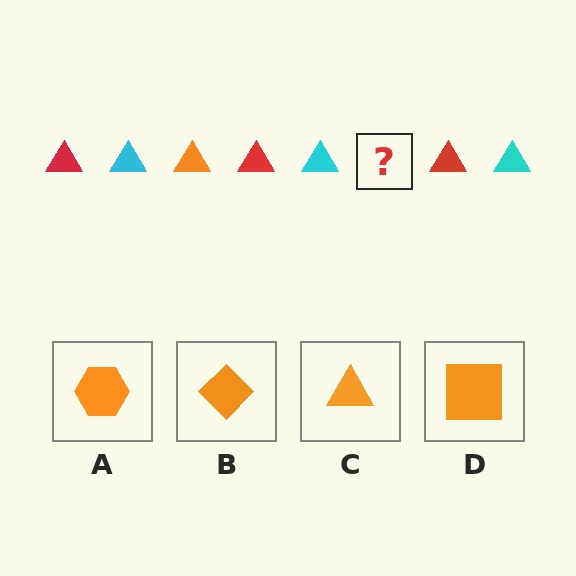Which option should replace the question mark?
Option C.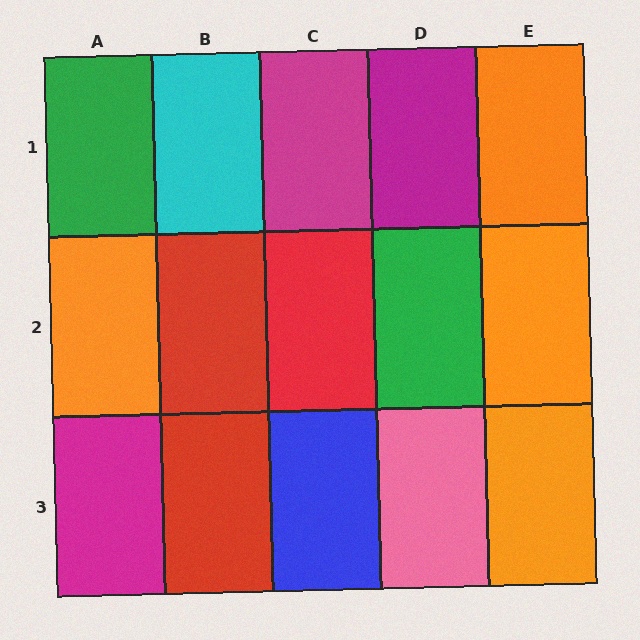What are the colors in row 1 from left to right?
Green, cyan, magenta, magenta, orange.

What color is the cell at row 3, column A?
Magenta.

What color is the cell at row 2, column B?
Red.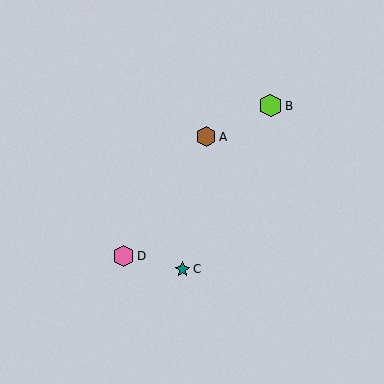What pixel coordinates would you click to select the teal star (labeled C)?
Click at (182, 269) to select the teal star C.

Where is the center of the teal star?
The center of the teal star is at (182, 269).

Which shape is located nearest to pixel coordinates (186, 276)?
The teal star (labeled C) at (182, 269) is nearest to that location.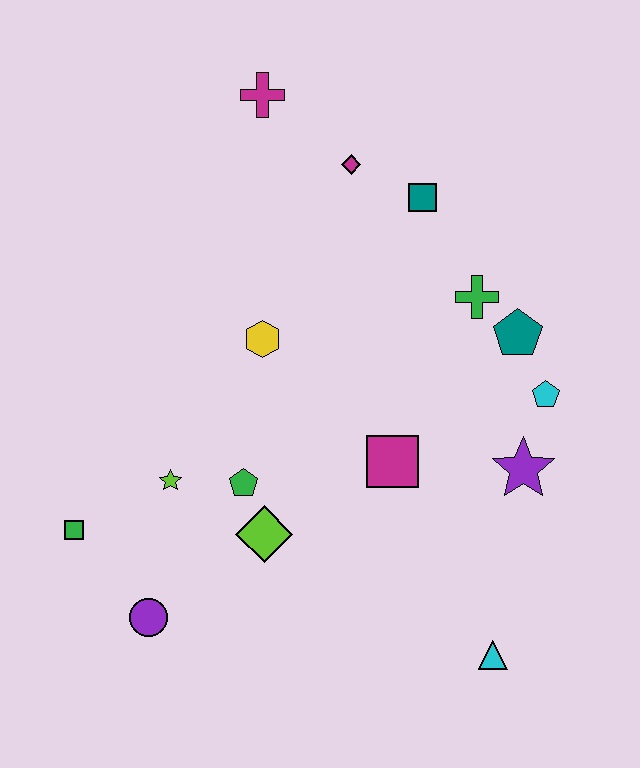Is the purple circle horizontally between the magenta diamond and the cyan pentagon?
No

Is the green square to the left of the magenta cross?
Yes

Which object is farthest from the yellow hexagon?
The cyan triangle is farthest from the yellow hexagon.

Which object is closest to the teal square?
The magenta diamond is closest to the teal square.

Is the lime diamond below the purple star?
Yes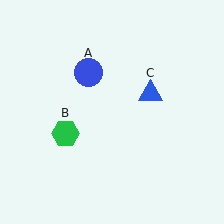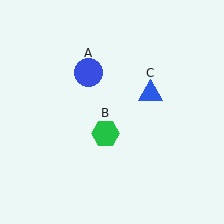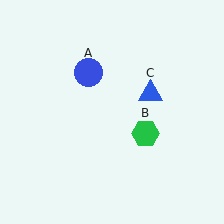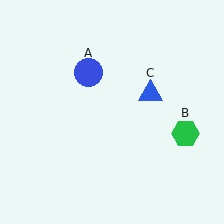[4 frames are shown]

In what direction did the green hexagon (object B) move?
The green hexagon (object B) moved right.